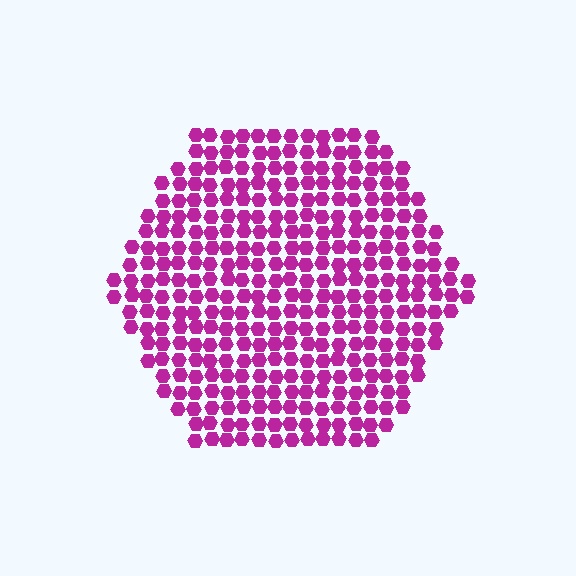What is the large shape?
The large shape is a hexagon.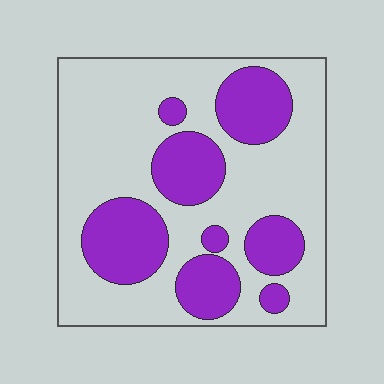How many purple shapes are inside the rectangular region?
8.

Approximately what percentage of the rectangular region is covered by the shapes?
Approximately 30%.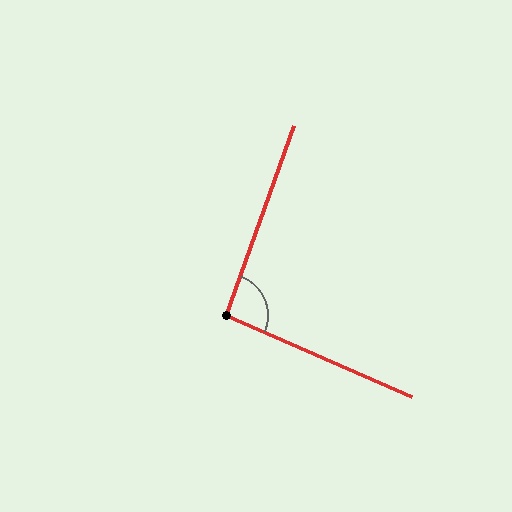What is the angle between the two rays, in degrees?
Approximately 94 degrees.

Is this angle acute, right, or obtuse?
It is approximately a right angle.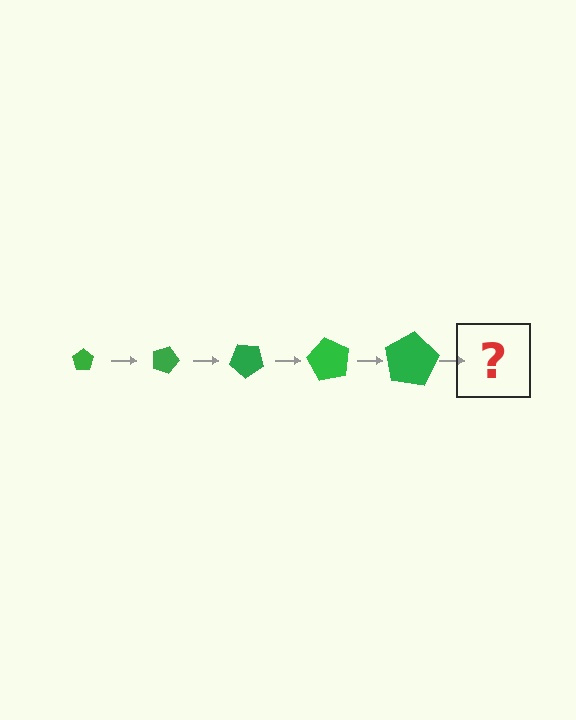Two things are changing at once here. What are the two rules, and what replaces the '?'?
The two rules are that the pentagon grows larger each step and it rotates 20 degrees each step. The '?' should be a pentagon, larger than the previous one and rotated 100 degrees from the start.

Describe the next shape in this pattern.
It should be a pentagon, larger than the previous one and rotated 100 degrees from the start.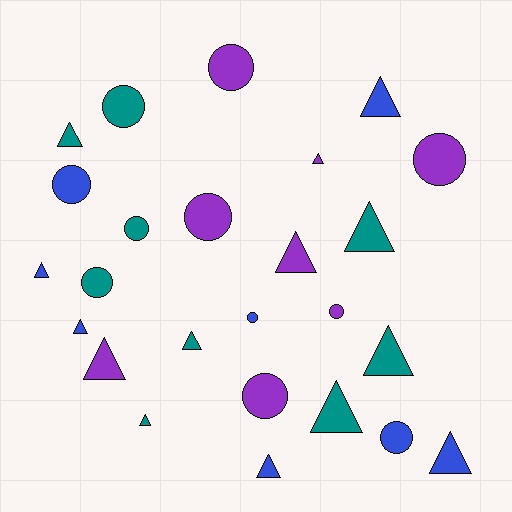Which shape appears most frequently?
Triangle, with 14 objects.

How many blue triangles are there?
There are 5 blue triangles.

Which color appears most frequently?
Teal, with 9 objects.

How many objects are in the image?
There are 25 objects.